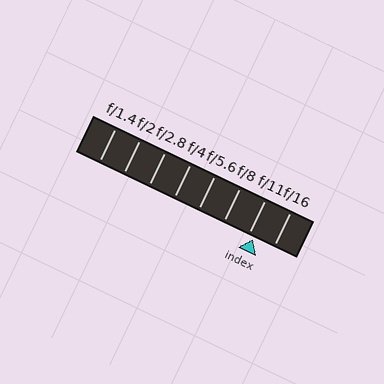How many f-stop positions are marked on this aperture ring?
There are 8 f-stop positions marked.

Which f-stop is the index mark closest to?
The index mark is closest to f/11.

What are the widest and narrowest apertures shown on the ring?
The widest aperture shown is f/1.4 and the narrowest is f/16.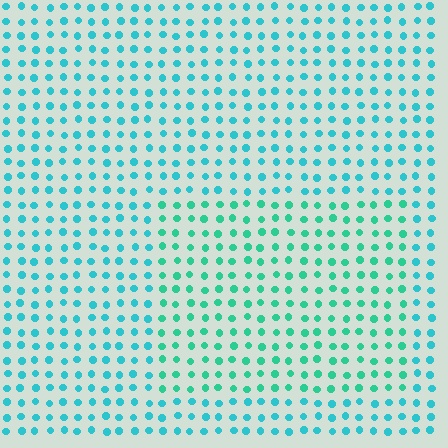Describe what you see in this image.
The image is filled with small cyan elements in a uniform arrangement. A rectangle-shaped region is visible where the elements are tinted to a slightly different hue, forming a subtle color boundary.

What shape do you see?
I see a rectangle.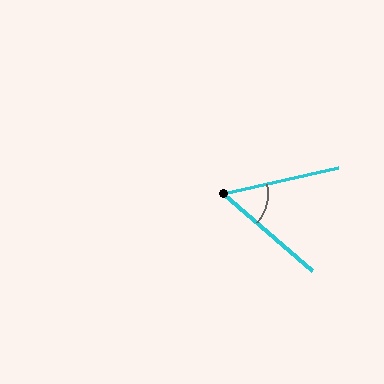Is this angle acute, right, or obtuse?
It is acute.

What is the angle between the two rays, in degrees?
Approximately 54 degrees.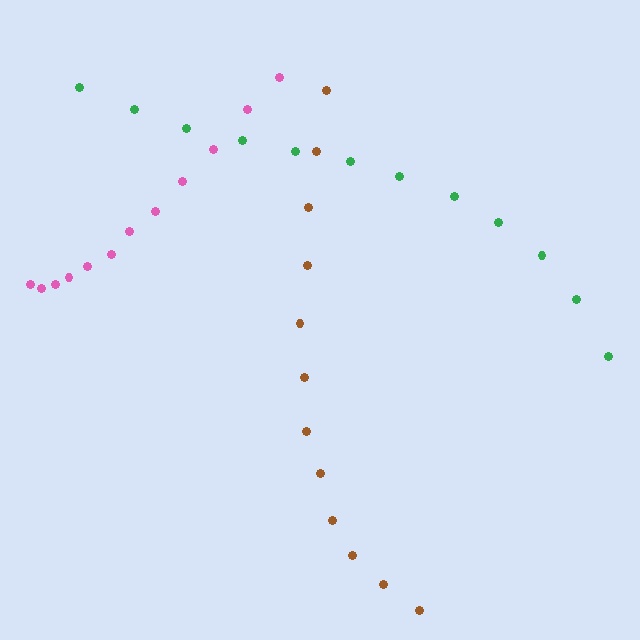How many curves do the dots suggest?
There are 3 distinct paths.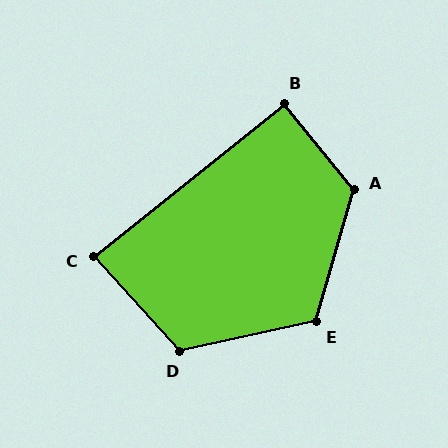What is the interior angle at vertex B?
Approximately 91 degrees (approximately right).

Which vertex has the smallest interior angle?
C, at approximately 86 degrees.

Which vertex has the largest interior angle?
A, at approximately 125 degrees.